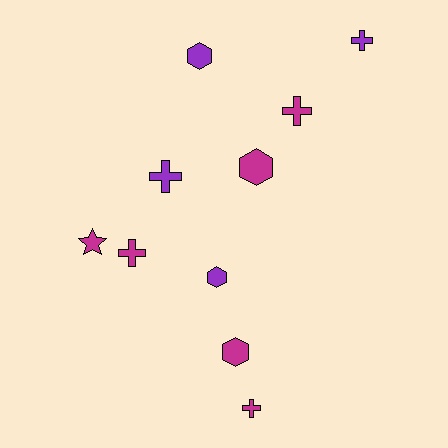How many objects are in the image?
There are 10 objects.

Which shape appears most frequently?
Cross, with 5 objects.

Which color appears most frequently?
Magenta, with 6 objects.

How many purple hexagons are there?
There are 2 purple hexagons.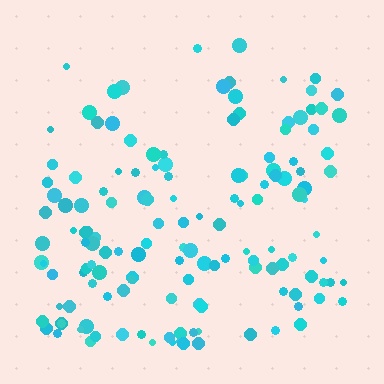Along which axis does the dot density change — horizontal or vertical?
Vertical.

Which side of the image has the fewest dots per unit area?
The top.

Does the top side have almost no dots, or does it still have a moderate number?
Still a moderate number, just noticeably fewer than the bottom.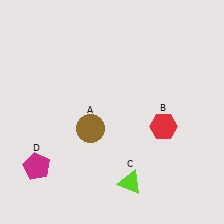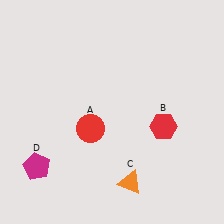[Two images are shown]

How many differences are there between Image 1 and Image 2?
There are 2 differences between the two images.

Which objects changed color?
A changed from brown to red. C changed from lime to orange.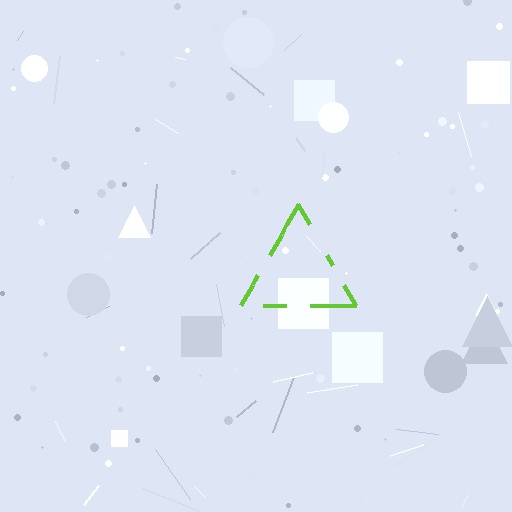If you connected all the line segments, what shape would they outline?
They would outline a triangle.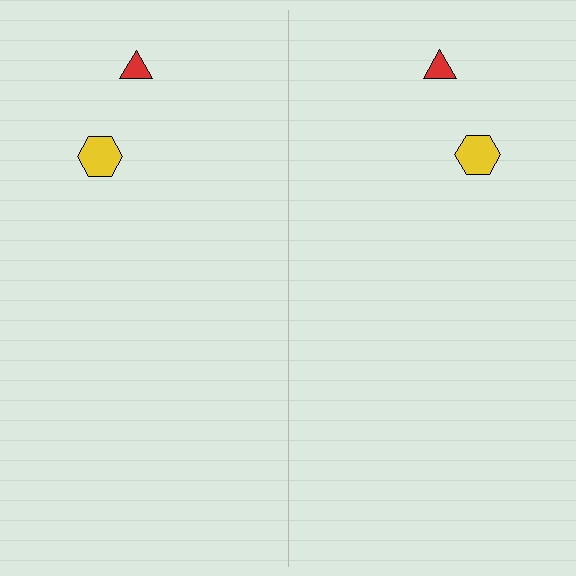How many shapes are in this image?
There are 4 shapes in this image.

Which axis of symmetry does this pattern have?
The pattern has a vertical axis of symmetry running through the center of the image.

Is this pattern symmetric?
Yes, this pattern has bilateral (reflection) symmetry.